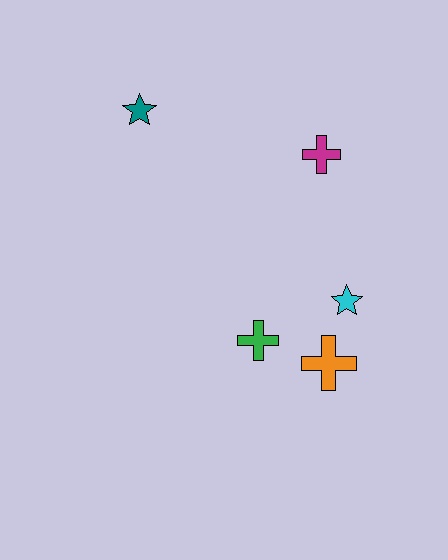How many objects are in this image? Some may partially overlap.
There are 5 objects.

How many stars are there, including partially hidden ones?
There are 2 stars.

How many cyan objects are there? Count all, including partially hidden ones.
There is 1 cyan object.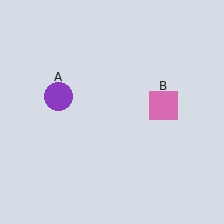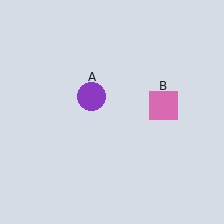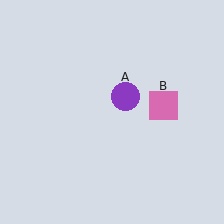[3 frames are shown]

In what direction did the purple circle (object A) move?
The purple circle (object A) moved right.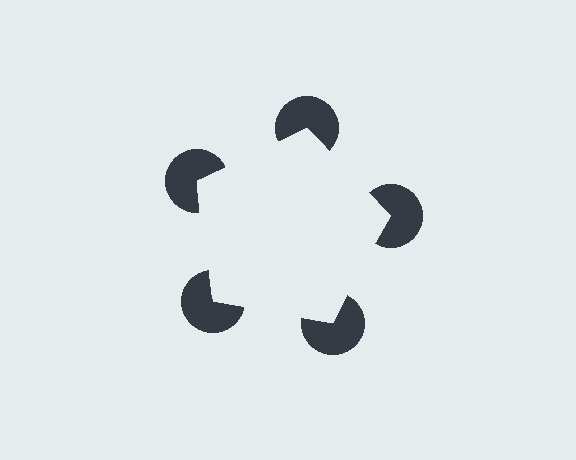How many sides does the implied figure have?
5 sides.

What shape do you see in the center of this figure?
An illusory pentagon — its edges are inferred from the aligned wedge cuts in the pac-man discs, not physically drawn.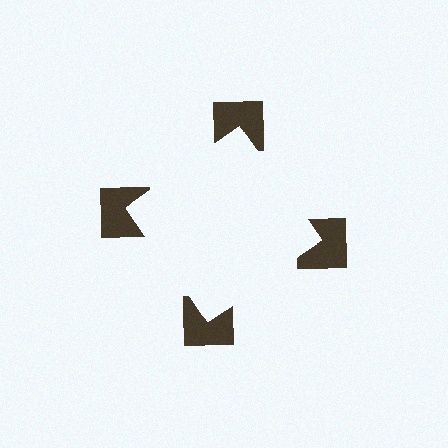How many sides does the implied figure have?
4 sides.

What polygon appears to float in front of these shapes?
An illusory square — its edges are inferred from the aligned wedge cuts in the notched squares, not physically drawn.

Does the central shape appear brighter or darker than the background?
It typically appears slightly brighter than the background, even though no actual brightness change is drawn.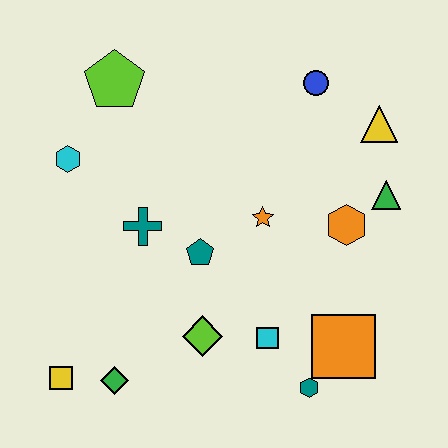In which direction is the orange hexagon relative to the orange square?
The orange hexagon is above the orange square.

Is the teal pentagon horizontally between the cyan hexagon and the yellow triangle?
Yes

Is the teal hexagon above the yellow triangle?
No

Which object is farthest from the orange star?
The yellow square is farthest from the orange star.